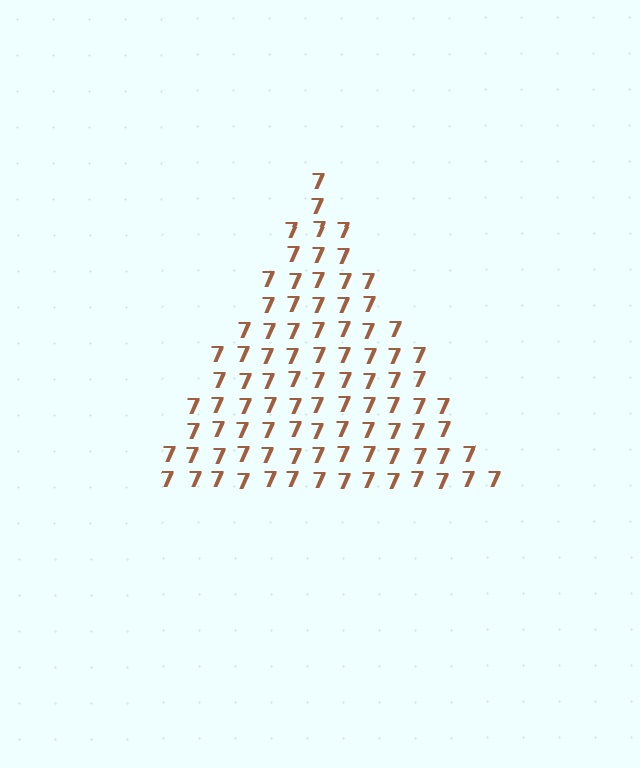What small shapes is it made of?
It is made of small digit 7's.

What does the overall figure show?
The overall figure shows a triangle.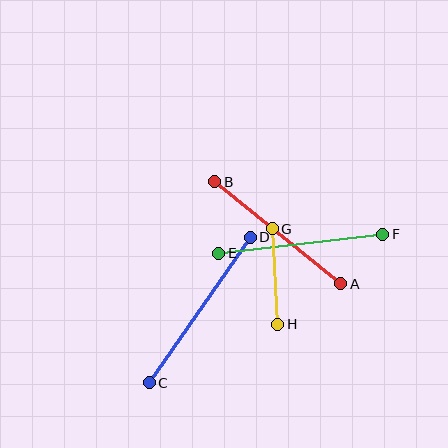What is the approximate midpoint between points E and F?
The midpoint is at approximately (301, 244) pixels.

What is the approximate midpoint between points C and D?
The midpoint is at approximately (200, 310) pixels.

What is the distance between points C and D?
The distance is approximately 177 pixels.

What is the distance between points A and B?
The distance is approximately 162 pixels.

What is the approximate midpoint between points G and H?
The midpoint is at approximately (275, 276) pixels.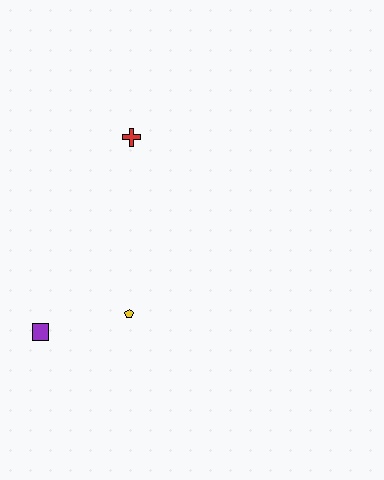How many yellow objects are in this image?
There is 1 yellow object.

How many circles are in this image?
There are no circles.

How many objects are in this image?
There are 3 objects.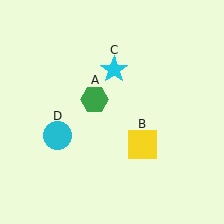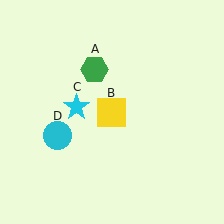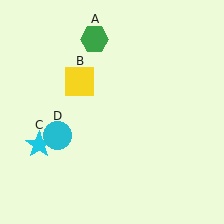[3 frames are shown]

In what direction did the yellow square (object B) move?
The yellow square (object B) moved up and to the left.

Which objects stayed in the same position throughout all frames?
Cyan circle (object D) remained stationary.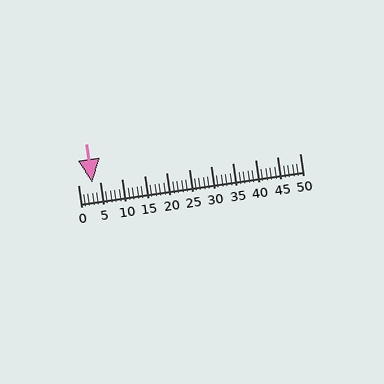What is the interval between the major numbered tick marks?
The major tick marks are spaced 5 units apart.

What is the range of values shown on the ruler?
The ruler shows values from 0 to 50.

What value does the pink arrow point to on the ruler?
The pink arrow points to approximately 3.